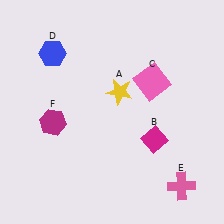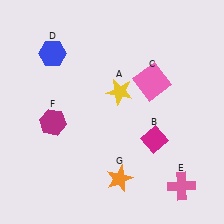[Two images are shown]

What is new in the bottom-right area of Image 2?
An orange star (G) was added in the bottom-right area of Image 2.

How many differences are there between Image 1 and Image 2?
There is 1 difference between the two images.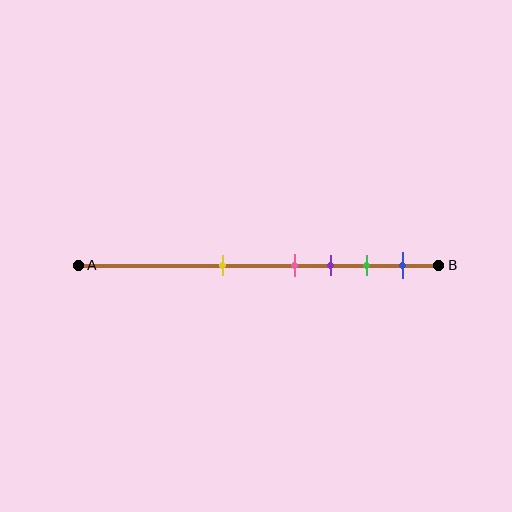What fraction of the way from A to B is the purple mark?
The purple mark is approximately 70% (0.7) of the way from A to B.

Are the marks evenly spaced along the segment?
No, the marks are not evenly spaced.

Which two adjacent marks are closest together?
The pink and purple marks are the closest adjacent pair.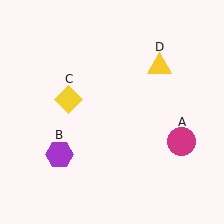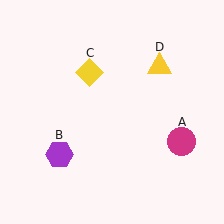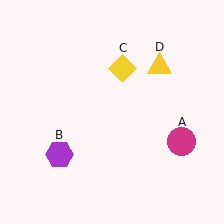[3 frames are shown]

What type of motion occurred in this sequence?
The yellow diamond (object C) rotated clockwise around the center of the scene.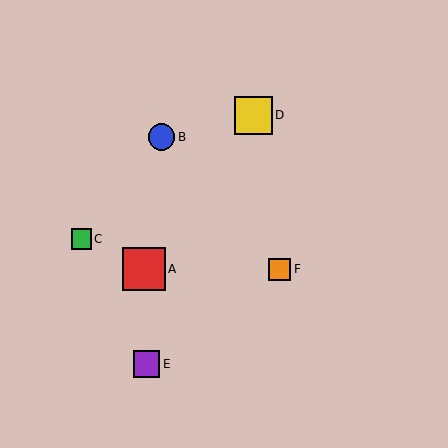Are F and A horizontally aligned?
Yes, both are at y≈269.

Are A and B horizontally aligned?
No, A is at y≈269 and B is at y≈137.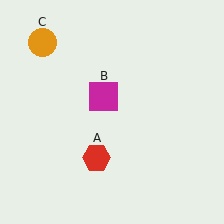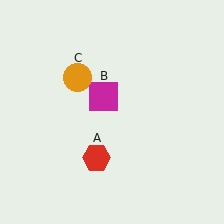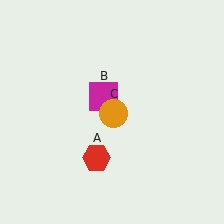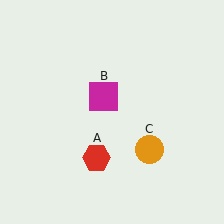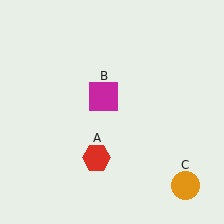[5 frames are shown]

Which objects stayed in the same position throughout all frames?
Red hexagon (object A) and magenta square (object B) remained stationary.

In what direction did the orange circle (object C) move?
The orange circle (object C) moved down and to the right.